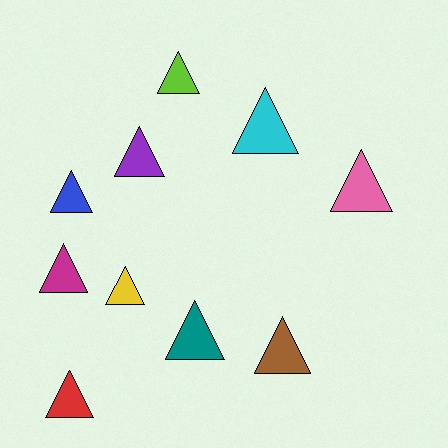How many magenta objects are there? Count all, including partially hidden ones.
There is 1 magenta object.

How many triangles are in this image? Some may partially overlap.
There are 10 triangles.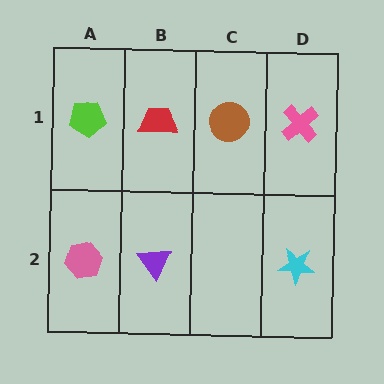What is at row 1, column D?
A pink cross.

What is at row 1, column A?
A lime pentagon.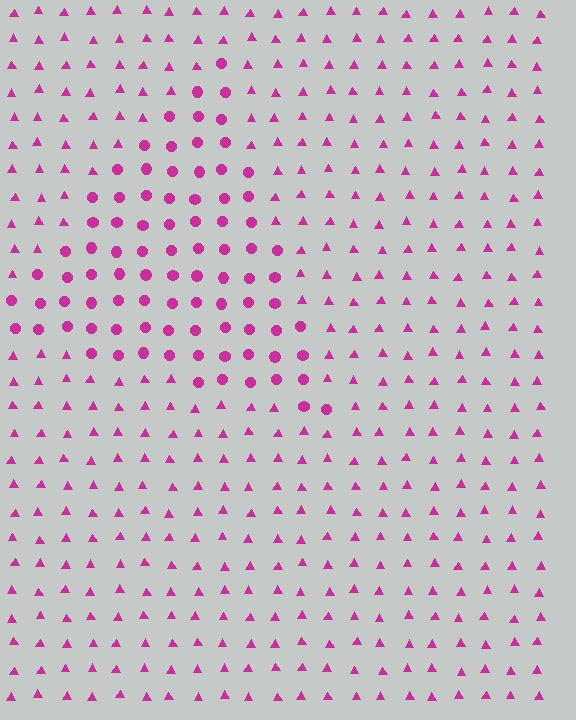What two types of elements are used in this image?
The image uses circles inside the triangle region and triangles outside it.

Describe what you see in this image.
The image is filled with small magenta elements arranged in a uniform grid. A triangle-shaped region contains circles, while the surrounding area contains triangles. The boundary is defined purely by the change in element shape.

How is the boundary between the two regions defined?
The boundary is defined by a change in element shape: circles inside vs. triangles outside. All elements share the same color and spacing.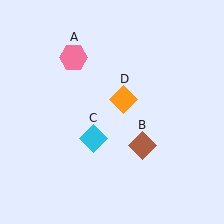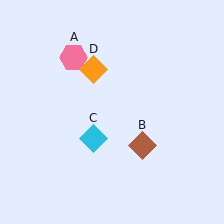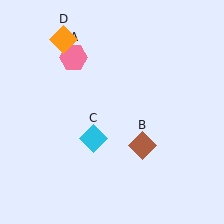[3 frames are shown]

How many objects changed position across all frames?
1 object changed position: orange diamond (object D).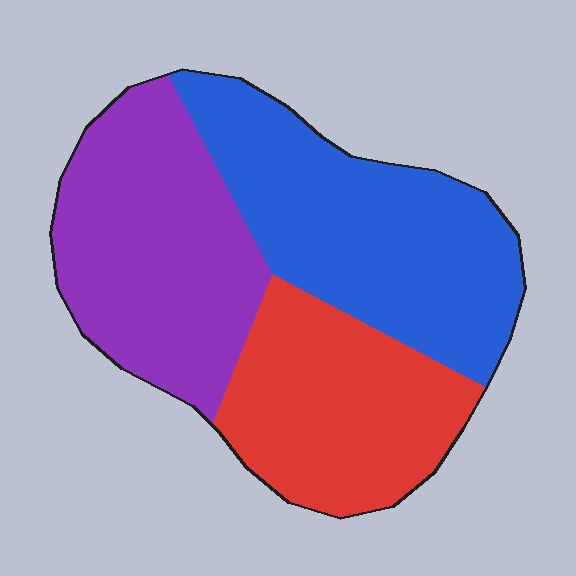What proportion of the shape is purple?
Purple covers 34% of the shape.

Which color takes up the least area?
Red, at roughly 30%.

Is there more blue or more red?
Blue.